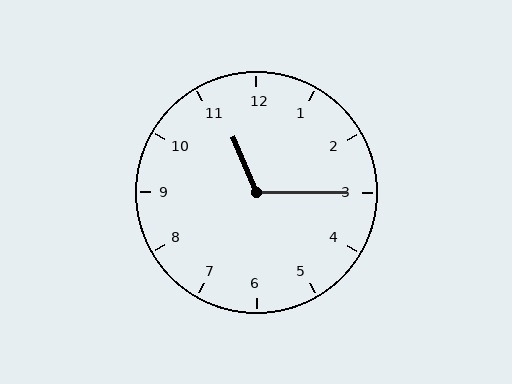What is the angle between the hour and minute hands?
Approximately 112 degrees.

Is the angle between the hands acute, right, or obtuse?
It is obtuse.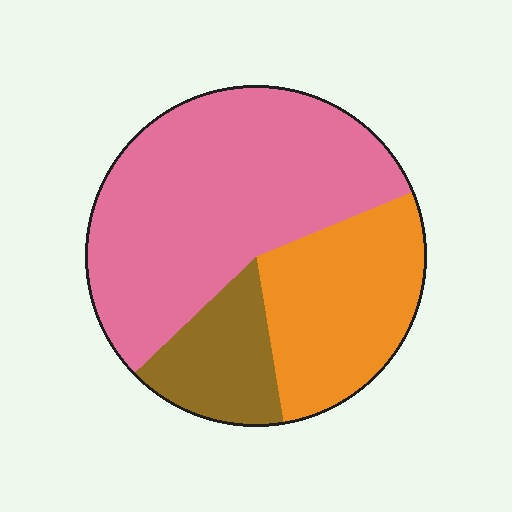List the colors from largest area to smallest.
From largest to smallest: pink, orange, brown.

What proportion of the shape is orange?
Orange takes up about one quarter (1/4) of the shape.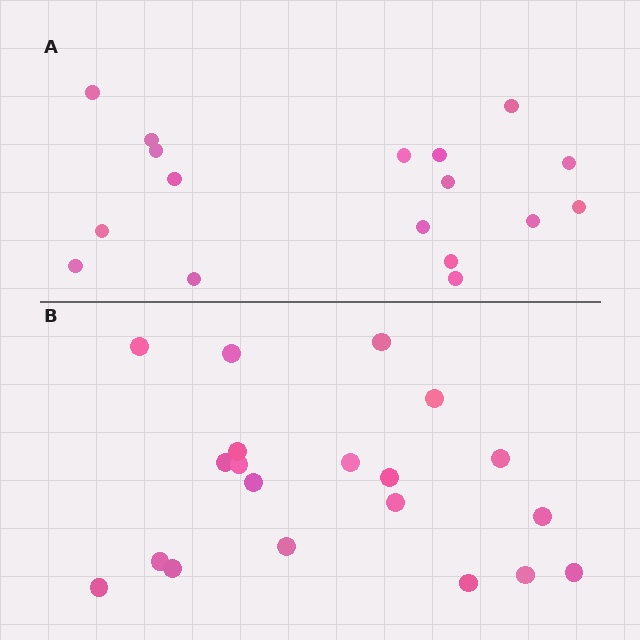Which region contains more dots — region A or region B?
Region B (the bottom region) has more dots.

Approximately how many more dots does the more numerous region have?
Region B has just a few more — roughly 2 or 3 more dots than region A.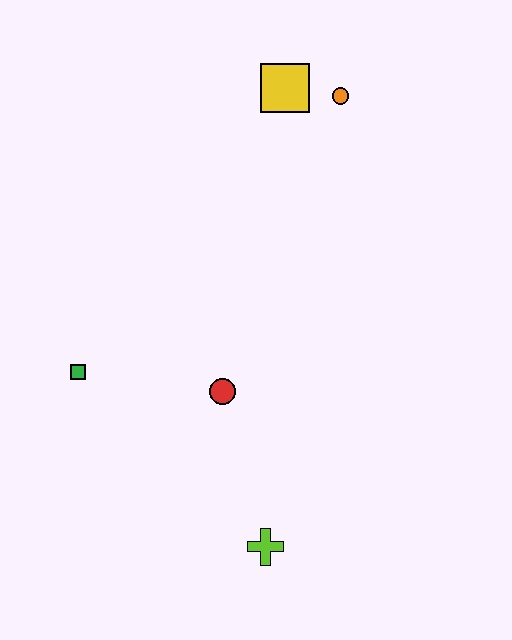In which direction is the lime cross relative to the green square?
The lime cross is to the right of the green square.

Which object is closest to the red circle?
The green square is closest to the red circle.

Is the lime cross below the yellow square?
Yes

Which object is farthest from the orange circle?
The lime cross is farthest from the orange circle.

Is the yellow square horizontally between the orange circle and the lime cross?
Yes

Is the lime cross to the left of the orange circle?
Yes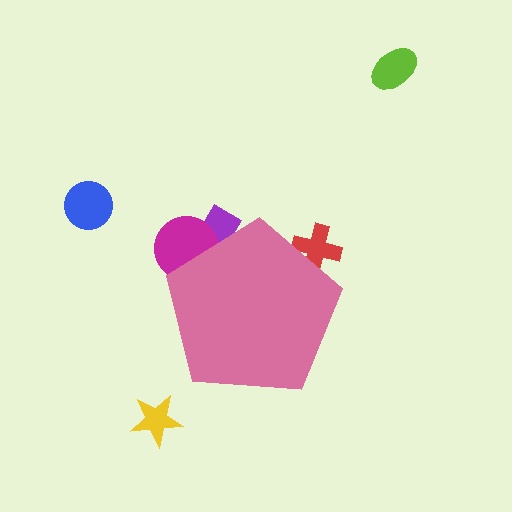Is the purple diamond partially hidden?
Yes, the purple diamond is partially hidden behind the pink pentagon.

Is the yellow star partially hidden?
No, the yellow star is fully visible.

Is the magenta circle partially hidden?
Yes, the magenta circle is partially hidden behind the pink pentagon.